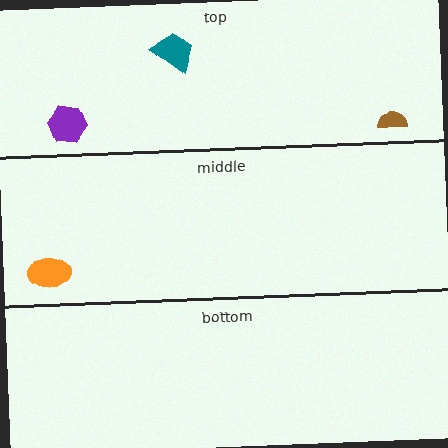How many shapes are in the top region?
3.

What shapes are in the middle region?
The orange ellipse.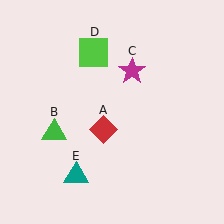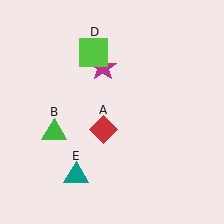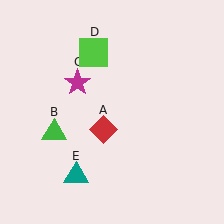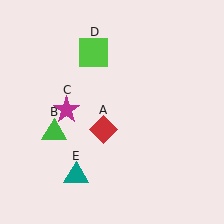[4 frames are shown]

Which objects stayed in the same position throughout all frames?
Red diamond (object A) and green triangle (object B) and lime square (object D) and teal triangle (object E) remained stationary.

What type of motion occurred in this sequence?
The magenta star (object C) rotated counterclockwise around the center of the scene.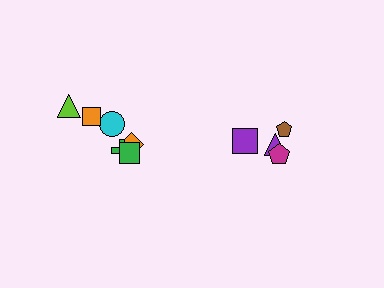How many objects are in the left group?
There are 6 objects.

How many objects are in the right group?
There are 4 objects.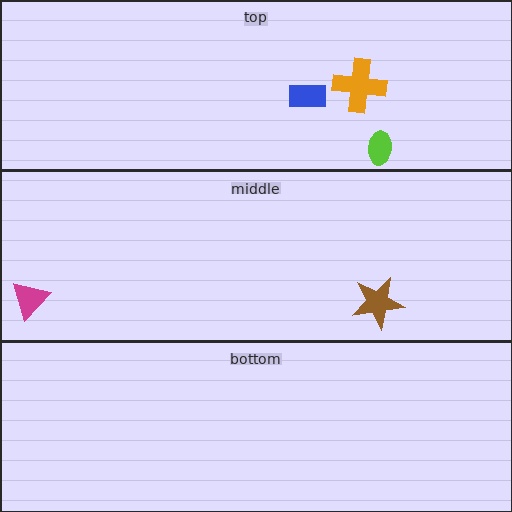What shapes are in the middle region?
The brown star, the magenta triangle.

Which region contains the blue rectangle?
The top region.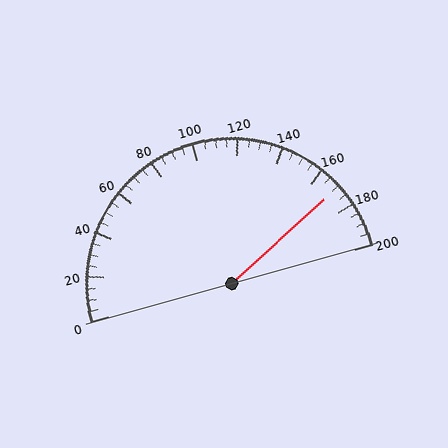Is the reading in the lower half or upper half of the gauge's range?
The reading is in the upper half of the range (0 to 200).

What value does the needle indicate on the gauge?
The needle indicates approximately 170.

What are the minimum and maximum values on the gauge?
The gauge ranges from 0 to 200.